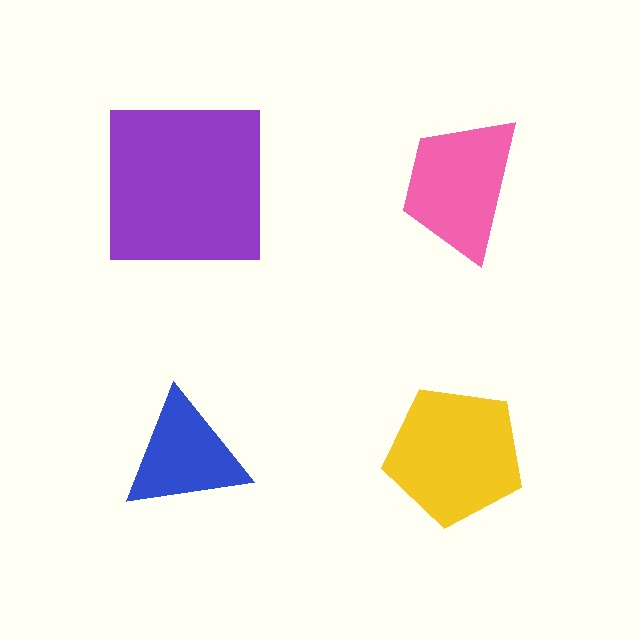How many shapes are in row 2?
2 shapes.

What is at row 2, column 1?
A blue triangle.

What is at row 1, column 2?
A pink trapezoid.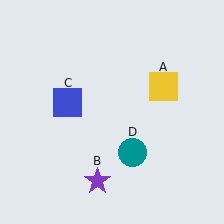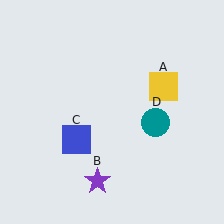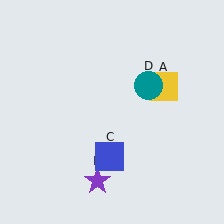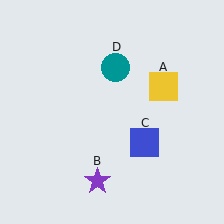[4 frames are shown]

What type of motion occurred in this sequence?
The blue square (object C), teal circle (object D) rotated counterclockwise around the center of the scene.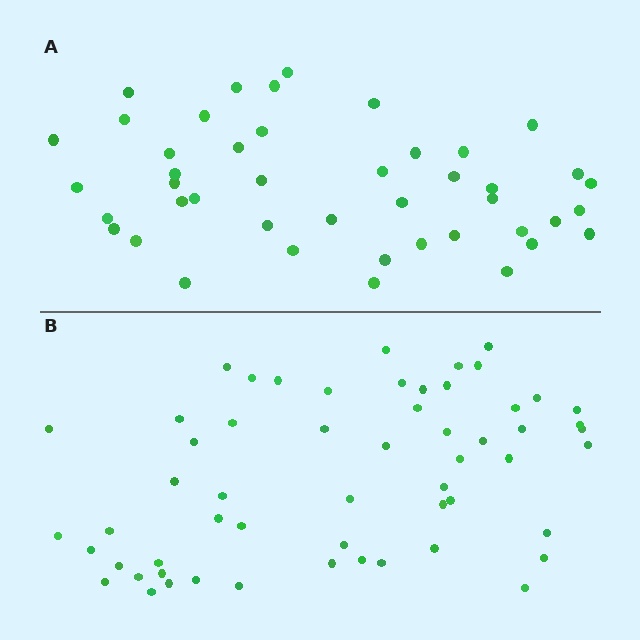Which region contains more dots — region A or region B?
Region B (the bottom region) has more dots.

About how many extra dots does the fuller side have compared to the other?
Region B has approximately 15 more dots than region A.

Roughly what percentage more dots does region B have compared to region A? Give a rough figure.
About 30% more.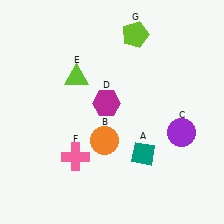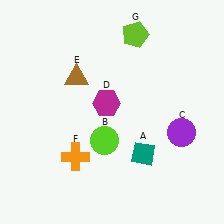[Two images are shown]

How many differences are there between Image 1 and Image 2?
There are 3 differences between the two images.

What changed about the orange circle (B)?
In Image 1, B is orange. In Image 2, it changed to lime.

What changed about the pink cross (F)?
In Image 1, F is pink. In Image 2, it changed to orange.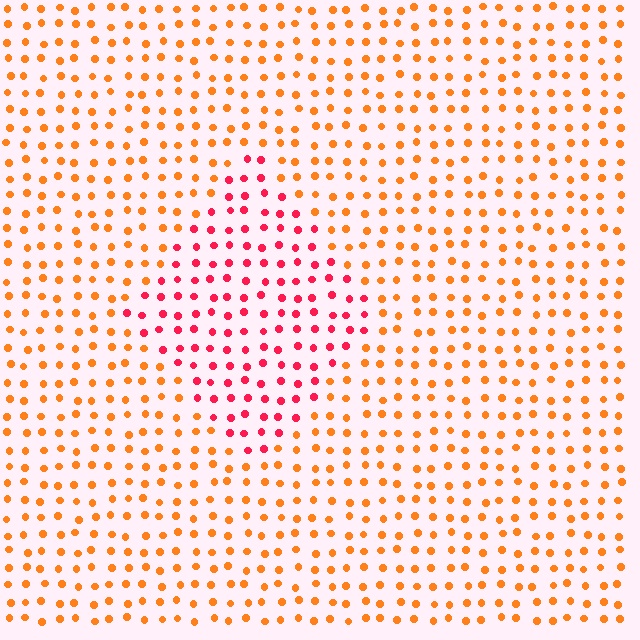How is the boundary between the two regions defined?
The boundary is defined purely by a slight shift in hue (about 41 degrees). Spacing, size, and orientation are identical on both sides.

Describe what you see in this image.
The image is filled with small orange elements in a uniform arrangement. A diamond-shaped region is visible where the elements are tinted to a slightly different hue, forming a subtle color boundary.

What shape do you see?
I see a diamond.